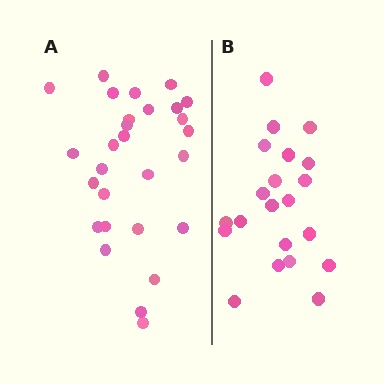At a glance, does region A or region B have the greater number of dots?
Region A (the left region) has more dots.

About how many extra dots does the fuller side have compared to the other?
Region A has roughly 8 or so more dots than region B.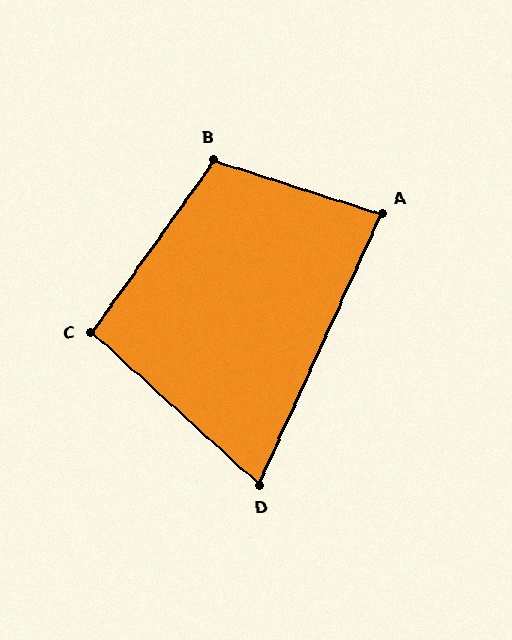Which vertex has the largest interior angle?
B, at approximately 108 degrees.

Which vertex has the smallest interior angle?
D, at approximately 72 degrees.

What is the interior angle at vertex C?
Approximately 97 degrees (obtuse).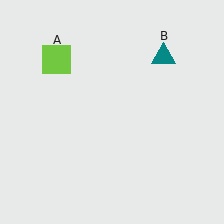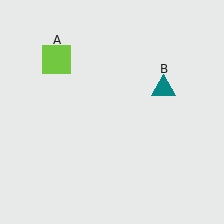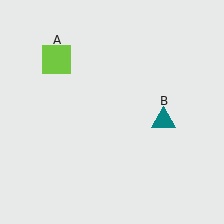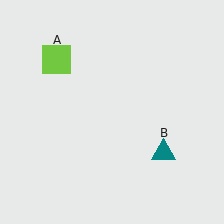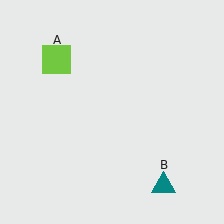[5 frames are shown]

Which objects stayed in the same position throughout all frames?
Lime square (object A) remained stationary.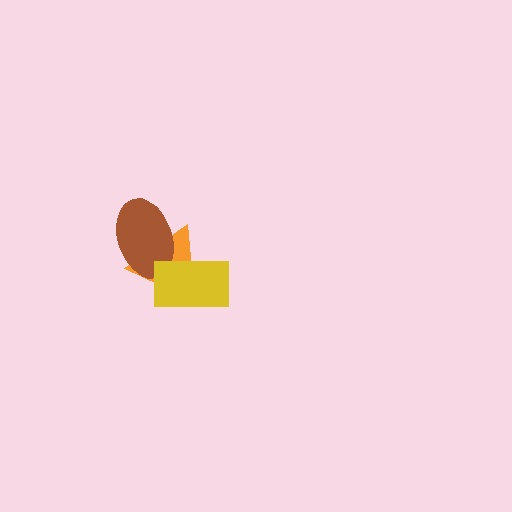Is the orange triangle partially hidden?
Yes, it is partially covered by another shape.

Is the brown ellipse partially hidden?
Yes, it is partially covered by another shape.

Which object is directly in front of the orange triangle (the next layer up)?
The brown ellipse is directly in front of the orange triangle.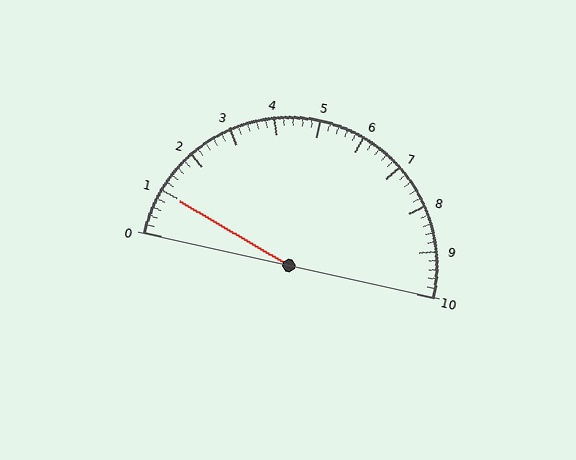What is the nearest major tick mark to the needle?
The nearest major tick mark is 1.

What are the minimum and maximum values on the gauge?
The gauge ranges from 0 to 10.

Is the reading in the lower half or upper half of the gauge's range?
The reading is in the lower half of the range (0 to 10).